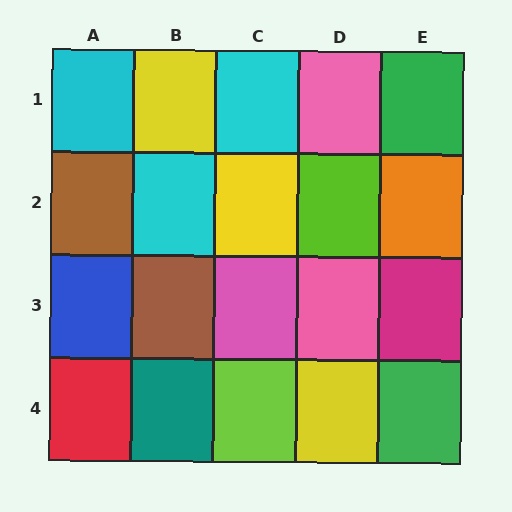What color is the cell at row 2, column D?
Lime.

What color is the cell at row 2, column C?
Yellow.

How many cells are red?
1 cell is red.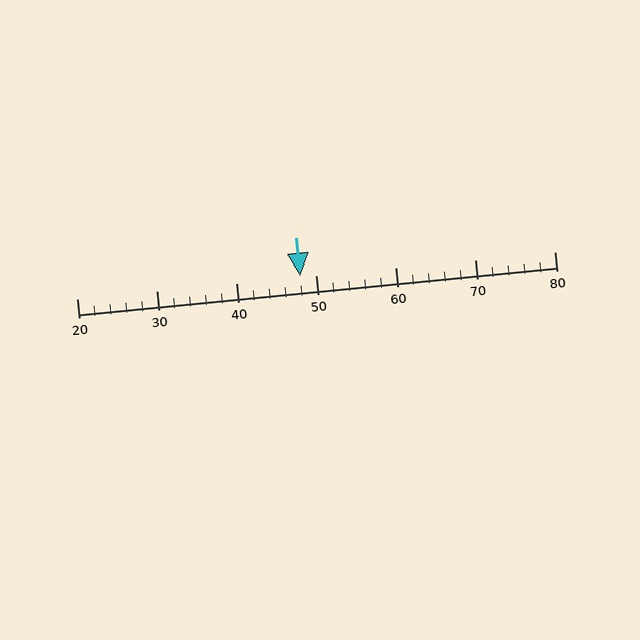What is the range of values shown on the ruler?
The ruler shows values from 20 to 80.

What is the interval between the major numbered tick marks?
The major tick marks are spaced 10 units apart.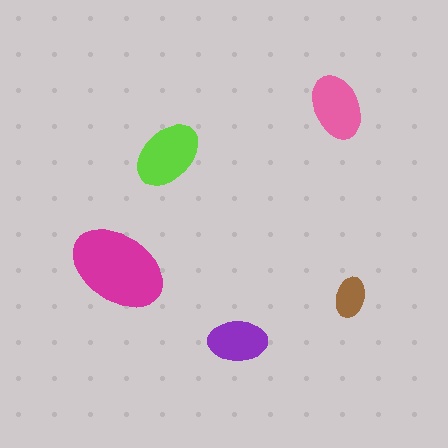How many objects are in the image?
There are 5 objects in the image.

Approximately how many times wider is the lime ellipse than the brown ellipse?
About 1.5 times wider.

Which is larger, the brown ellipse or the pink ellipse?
The pink one.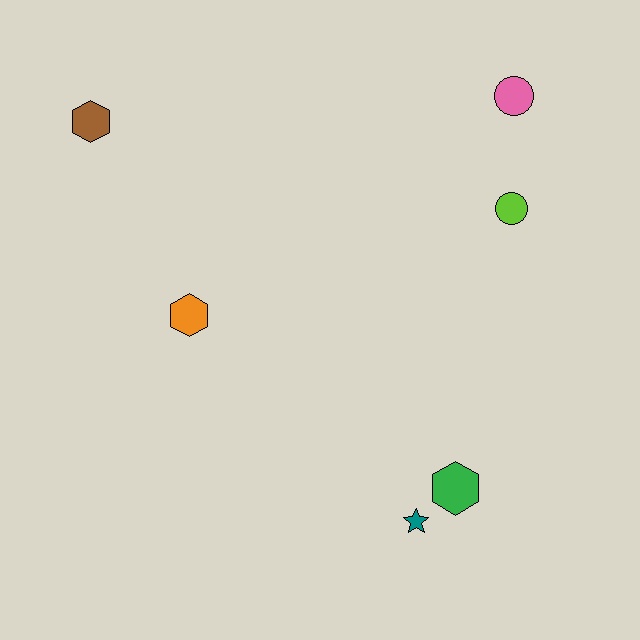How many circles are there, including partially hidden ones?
There are 2 circles.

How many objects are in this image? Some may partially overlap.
There are 6 objects.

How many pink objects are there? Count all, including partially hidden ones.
There is 1 pink object.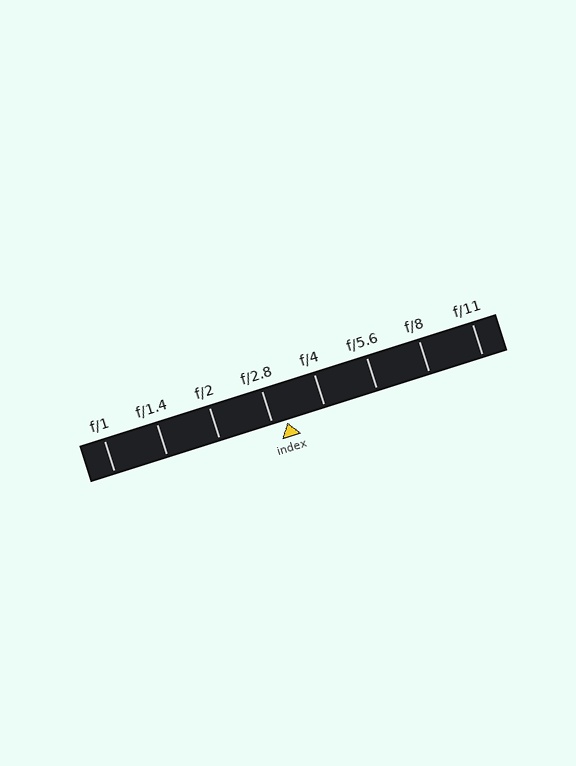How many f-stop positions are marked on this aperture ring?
There are 8 f-stop positions marked.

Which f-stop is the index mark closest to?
The index mark is closest to f/2.8.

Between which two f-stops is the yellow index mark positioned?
The index mark is between f/2.8 and f/4.